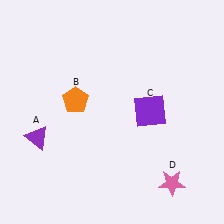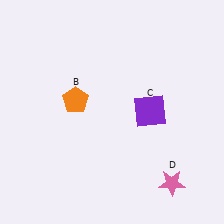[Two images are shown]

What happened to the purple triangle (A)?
The purple triangle (A) was removed in Image 2. It was in the bottom-left area of Image 1.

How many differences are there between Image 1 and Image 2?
There is 1 difference between the two images.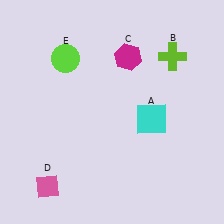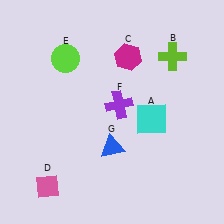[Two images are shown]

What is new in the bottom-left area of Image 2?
A blue triangle (G) was added in the bottom-left area of Image 2.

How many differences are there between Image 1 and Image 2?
There are 2 differences between the two images.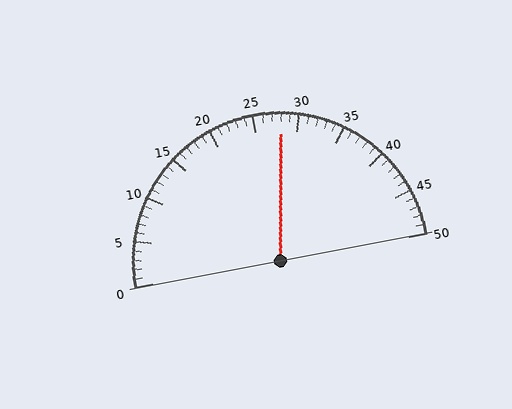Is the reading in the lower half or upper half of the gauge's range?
The reading is in the upper half of the range (0 to 50).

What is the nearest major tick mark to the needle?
The nearest major tick mark is 30.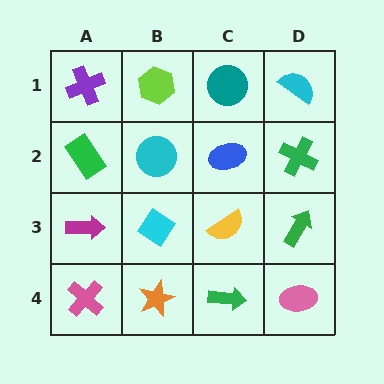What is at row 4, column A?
A pink cross.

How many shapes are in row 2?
4 shapes.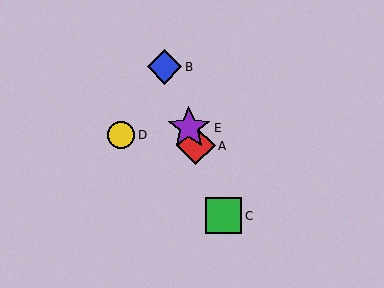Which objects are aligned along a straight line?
Objects A, B, C, E are aligned along a straight line.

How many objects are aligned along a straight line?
4 objects (A, B, C, E) are aligned along a straight line.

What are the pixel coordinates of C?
Object C is at (224, 216).